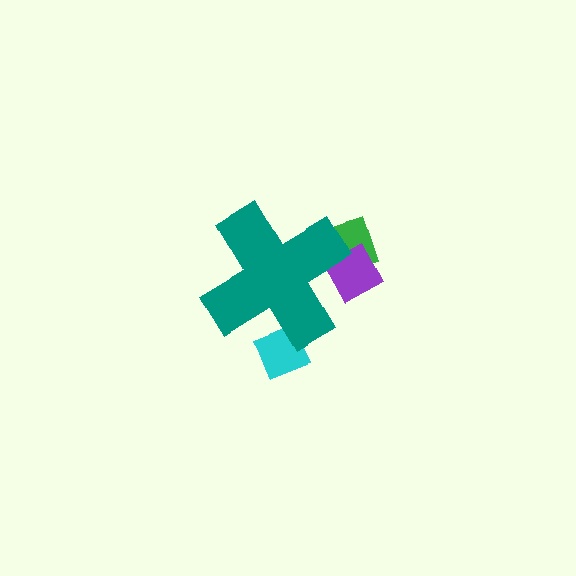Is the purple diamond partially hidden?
Yes, the purple diamond is partially hidden behind the teal cross.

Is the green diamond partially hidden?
Yes, the green diamond is partially hidden behind the teal cross.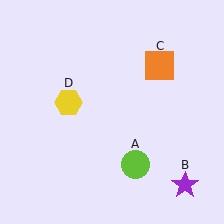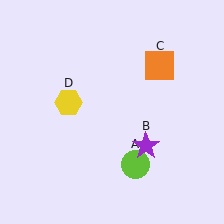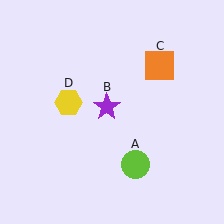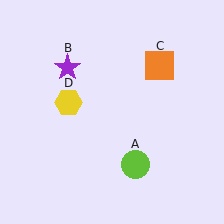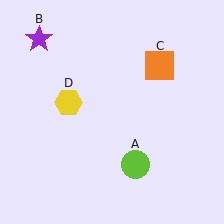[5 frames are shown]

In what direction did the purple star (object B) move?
The purple star (object B) moved up and to the left.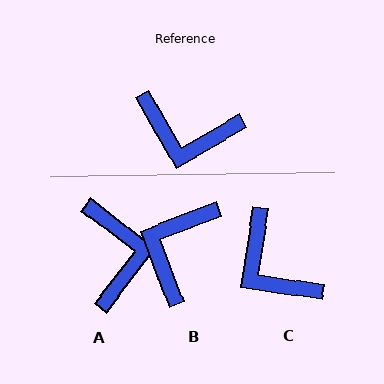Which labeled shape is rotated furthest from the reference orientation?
A, about 113 degrees away.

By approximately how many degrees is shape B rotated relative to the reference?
Approximately 99 degrees clockwise.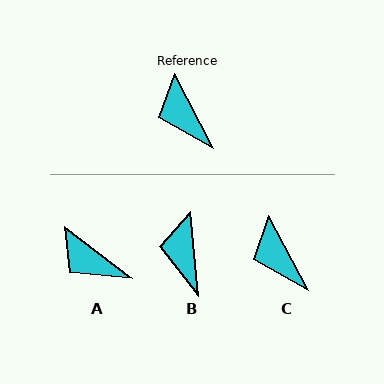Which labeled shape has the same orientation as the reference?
C.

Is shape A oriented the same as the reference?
No, it is off by about 25 degrees.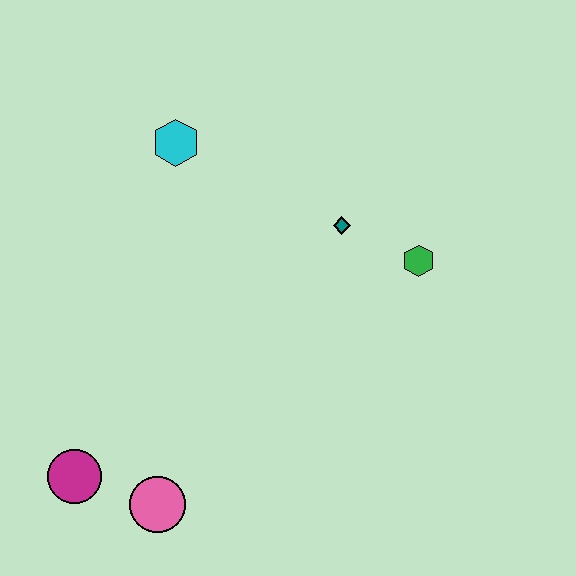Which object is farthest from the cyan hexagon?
The pink circle is farthest from the cyan hexagon.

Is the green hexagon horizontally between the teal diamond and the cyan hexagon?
No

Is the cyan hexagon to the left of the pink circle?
No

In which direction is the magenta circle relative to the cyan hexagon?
The magenta circle is below the cyan hexagon.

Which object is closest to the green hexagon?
The teal diamond is closest to the green hexagon.